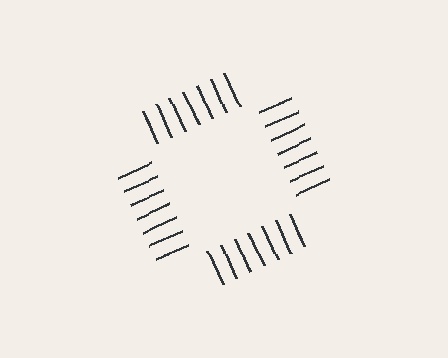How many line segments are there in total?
28 — 7 along each of the 4 edges.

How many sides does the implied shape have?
4 sides — the line-ends trace a square.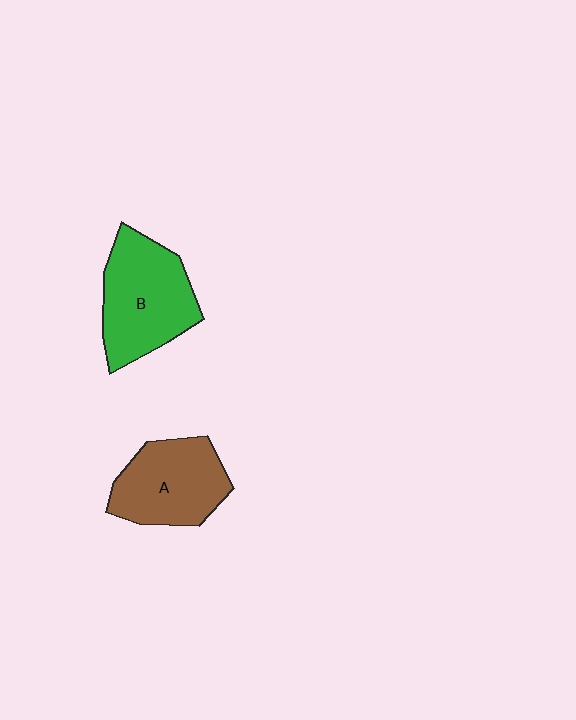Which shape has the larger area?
Shape B (green).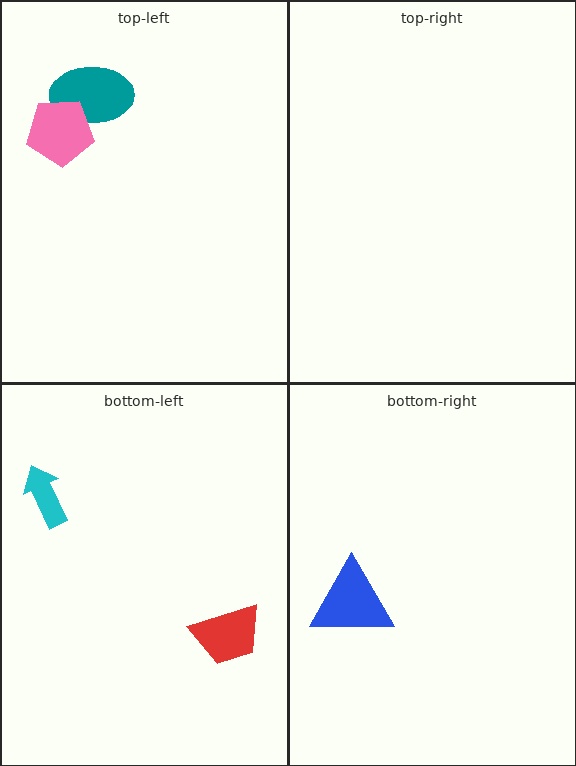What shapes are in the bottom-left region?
The cyan arrow, the red trapezoid.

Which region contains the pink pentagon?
The top-left region.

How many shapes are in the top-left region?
2.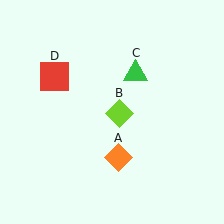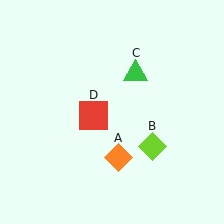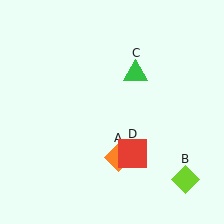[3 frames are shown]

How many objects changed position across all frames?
2 objects changed position: lime diamond (object B), red square (object D).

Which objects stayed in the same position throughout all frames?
Orange diamond (object A) and green triangle (object C) remained stationary.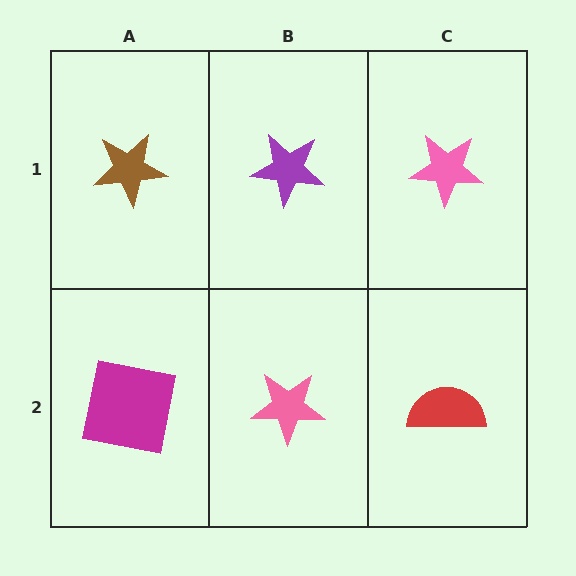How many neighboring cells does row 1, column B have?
3.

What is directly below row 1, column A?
A magenta square.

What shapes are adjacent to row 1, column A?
A magenta square (row 2, column A), a purple star (row 1, column B).